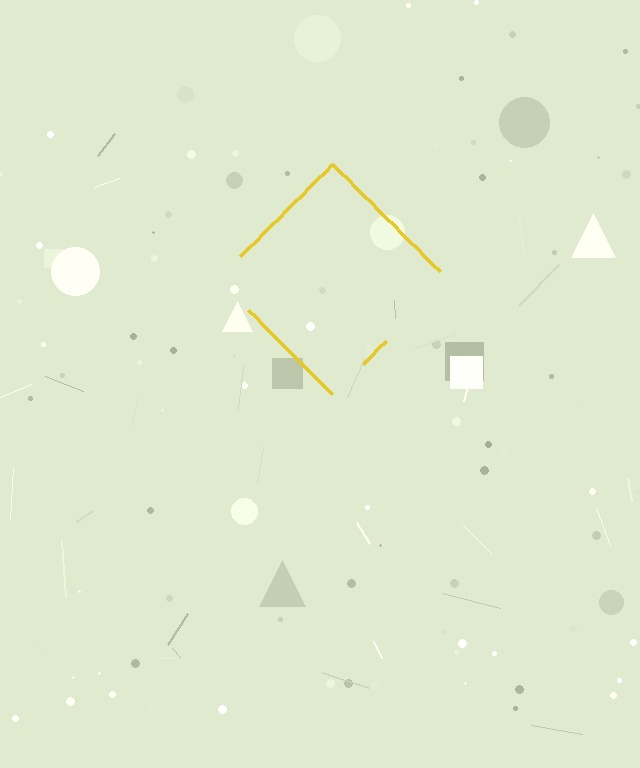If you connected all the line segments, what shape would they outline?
They would outline a diamond.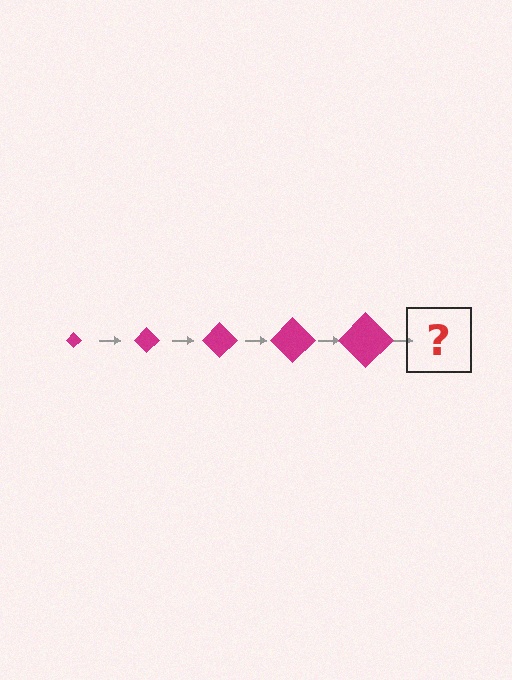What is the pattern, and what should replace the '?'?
The pattern is that the diamond gets progressively larger each step. The '?' should be a magenta diamond, larger than the previous one.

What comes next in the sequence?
The next element should be a magenta diamond, larger than the previous one.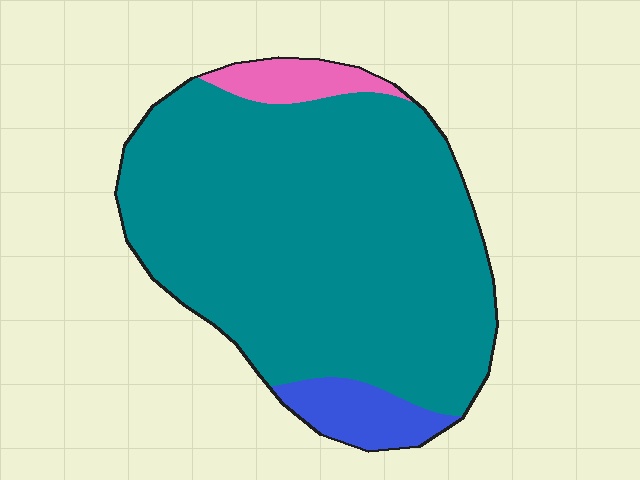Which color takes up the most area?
Teal, at roughly 85%.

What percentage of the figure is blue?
Blue takes up about one tenth (1/10) of the figure.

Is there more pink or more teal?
Teal.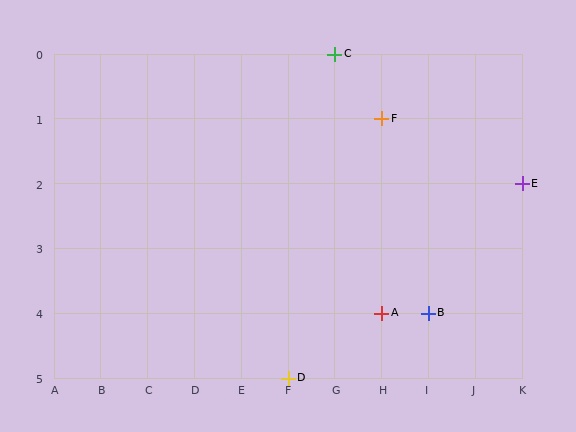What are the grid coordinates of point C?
Point C is at grid coordinates (G, 0).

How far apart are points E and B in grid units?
Points E and B are 2 columns and 2 rows apart (about 2.8 grid units diagonally).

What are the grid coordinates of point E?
Point E is at grid coordinates (K, 2).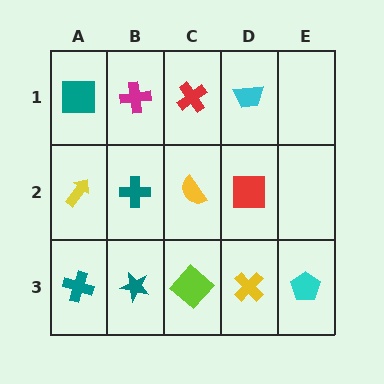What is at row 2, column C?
A yellow semicircle.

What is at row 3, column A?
A teal cross.